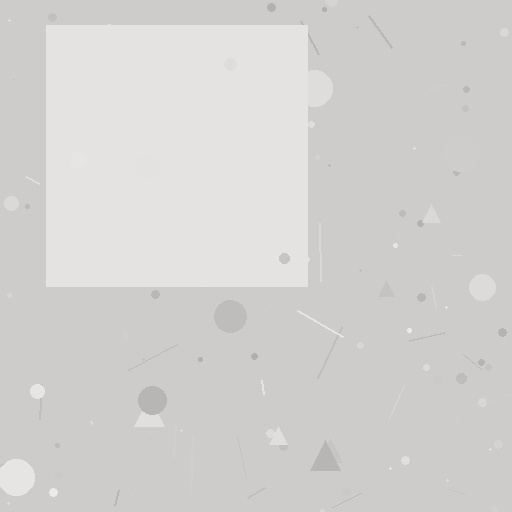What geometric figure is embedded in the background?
A square is embedded in the background.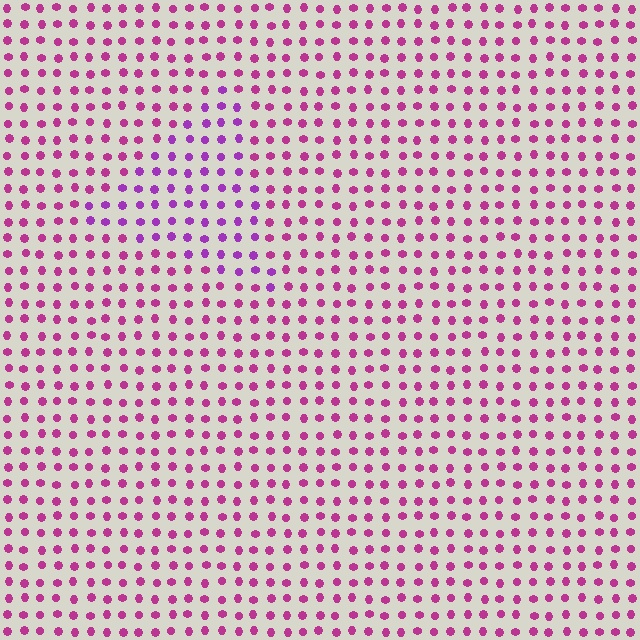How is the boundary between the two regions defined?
The boundary is defined purely by a slight shift in hue (about 30 degrees). Spacing, size, and orientation are identical on both sides.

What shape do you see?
I see a triangle.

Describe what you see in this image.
The image is filled with small magenta elements in a uniform arrangement. A triangle-shaped region is visible where the elements are tinted to a slightly different hue, forming a subtle color boundary.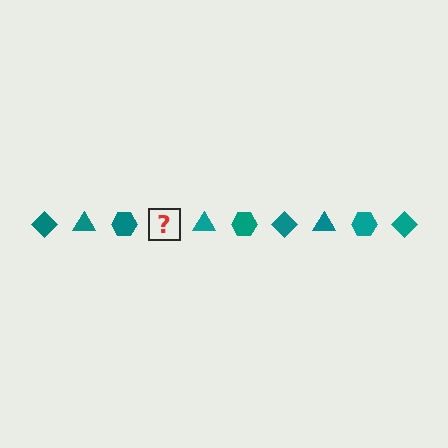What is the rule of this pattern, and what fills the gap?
The rule is that the pattern cycles through diamond, triangle, hexagon shapes in teal. The gap should be filled with a teal diamond.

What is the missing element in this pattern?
The missing element is a teal diamond.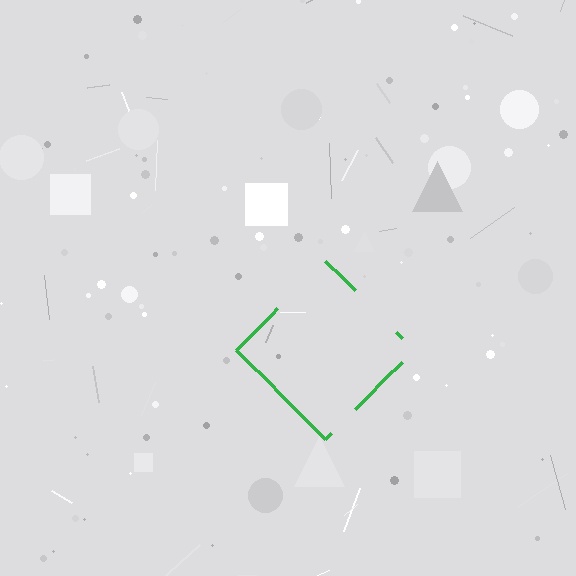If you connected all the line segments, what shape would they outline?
They would outline a diamond.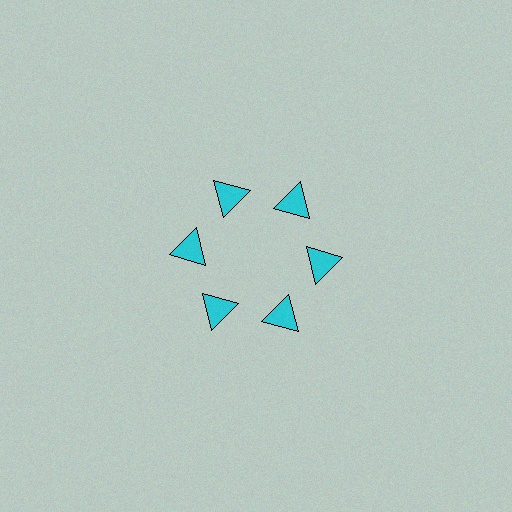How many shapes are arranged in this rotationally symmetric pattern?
There are 6 shapes, arranged in 6 groups of 1.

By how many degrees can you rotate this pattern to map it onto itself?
The pattern maps onto itself every 60 degrees of rotation.